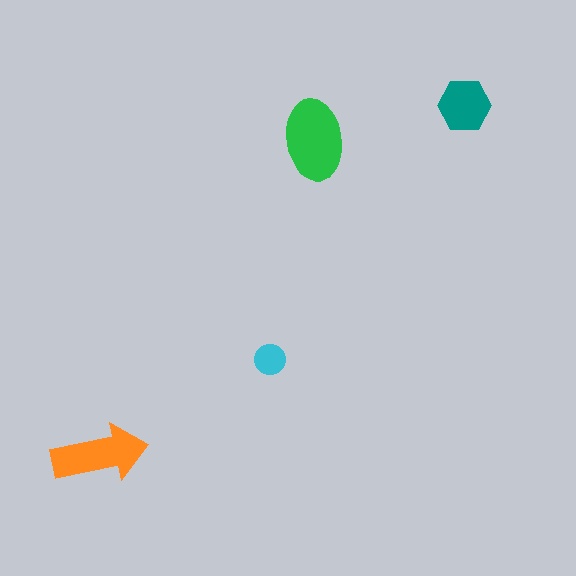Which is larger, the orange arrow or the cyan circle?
The orange arrow.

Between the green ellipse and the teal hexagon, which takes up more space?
The green ellipse.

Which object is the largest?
The green ellipse.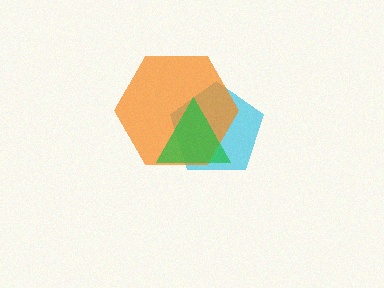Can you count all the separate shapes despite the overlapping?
Yes, there are 3 separate shapes.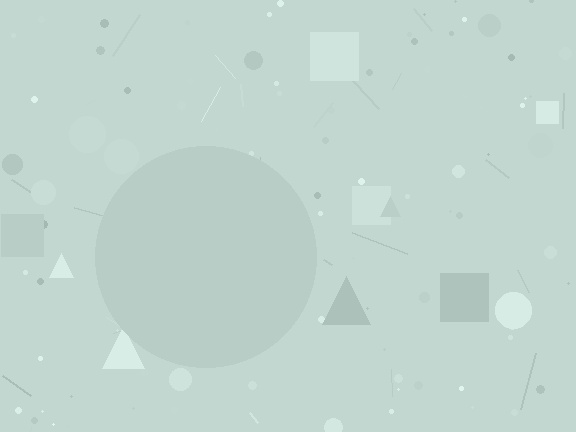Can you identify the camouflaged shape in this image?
The camouflaged shape is a circle.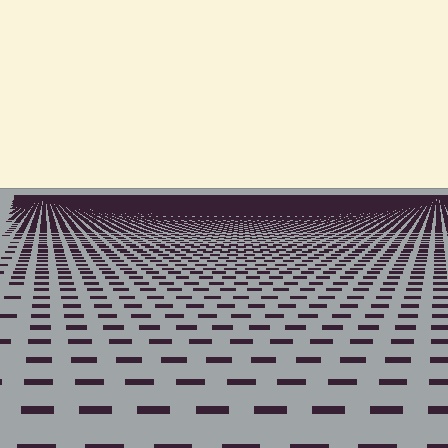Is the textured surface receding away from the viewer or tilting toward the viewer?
The surface is receding away from the viewer. Texture elements get smaller and denser toward the top.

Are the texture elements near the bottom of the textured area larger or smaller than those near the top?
Larger. Near the bottom, elements are closer to the viewer and appear at a bigger on-screen size.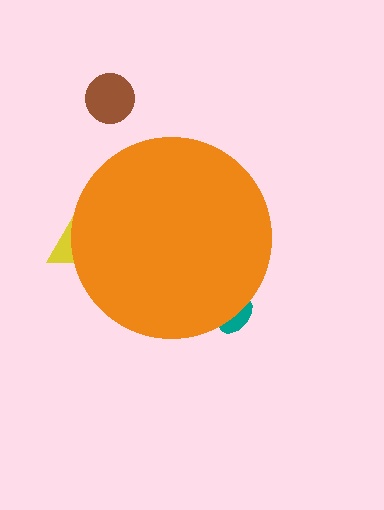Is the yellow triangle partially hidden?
Yes, the yellow triangle is partially hidden behind the orange circle.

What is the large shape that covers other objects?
An orange circle.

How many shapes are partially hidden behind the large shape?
2 shapes are partially hidden.